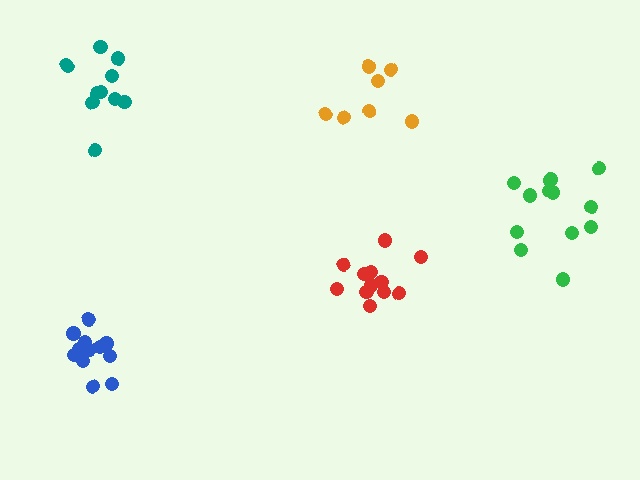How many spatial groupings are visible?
There are 5 spatial groupings.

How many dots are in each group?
Group 1: 11 dots, Group 2: 12 dots, Group 3: 12 dots, Group 4: 13 dots, Group 5: 7 dots (55 total).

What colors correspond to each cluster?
The clusters are colored: teal, green, blue, red, orange.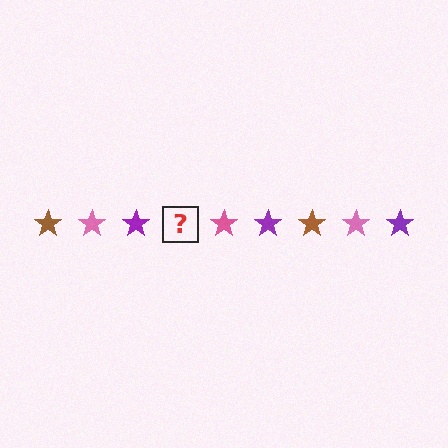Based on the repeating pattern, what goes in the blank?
The blank should be a brown star.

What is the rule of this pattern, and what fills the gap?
The rule is that the pattern cycles through brown, pink, purple stars. The gap should be filled with a brown star.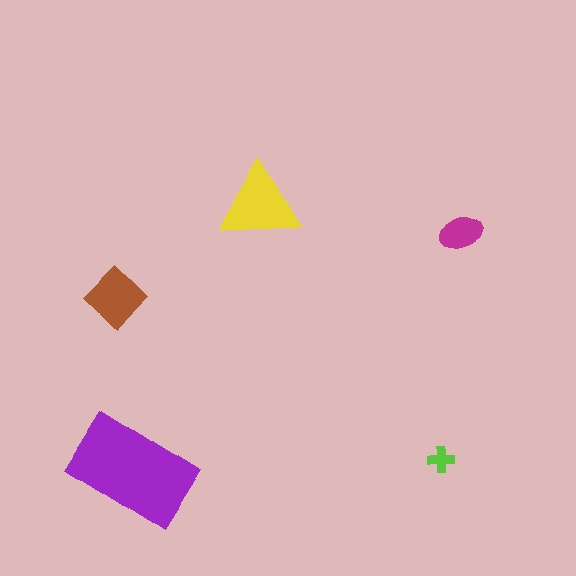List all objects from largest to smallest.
The purple rectangle, the yellow triangle, the brown diamond, the magenta ellipse, the lime cross.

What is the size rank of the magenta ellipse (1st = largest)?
4th.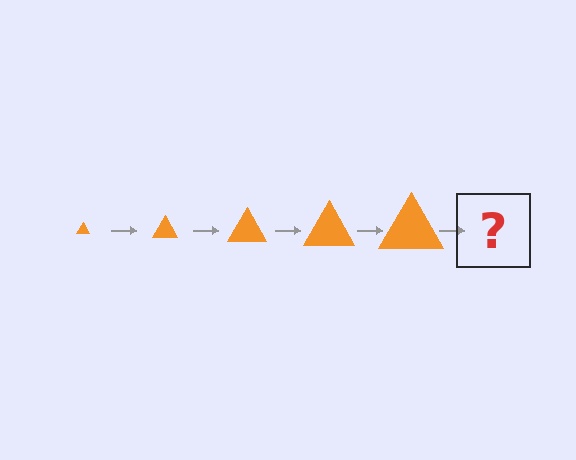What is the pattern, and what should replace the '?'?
The pattern is that the triangle gets progressively larger each step. The '?' should be an orange triangle, larger than the previous one.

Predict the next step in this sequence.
The next step is an orange triangle, larger than the previous one.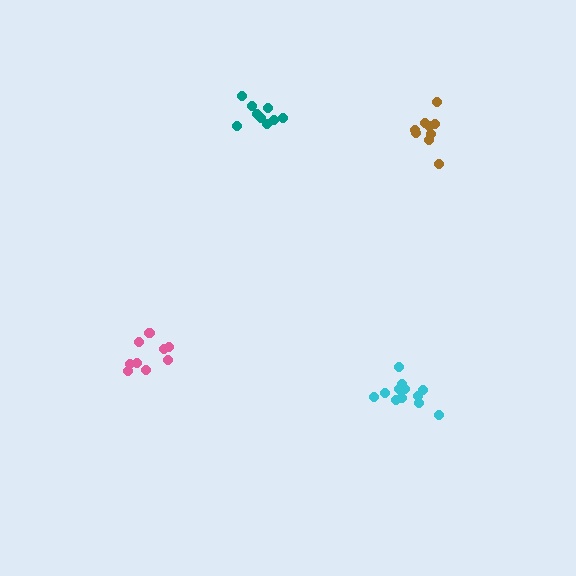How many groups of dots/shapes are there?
There are 4 groups.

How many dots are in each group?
Group 1: 9 dots, Group 2: 9 dots, Group 3: 13 dots, Group 4: 9 dots (40 total).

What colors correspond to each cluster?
The clusters are colored: teal, pink, cyan, brown.